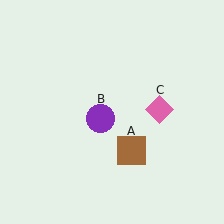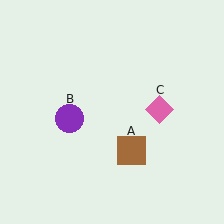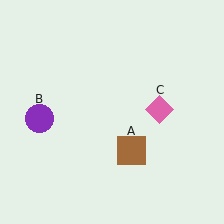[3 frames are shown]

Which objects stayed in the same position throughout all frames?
Brown square (object A) and pink diamond (object C) remained stationary.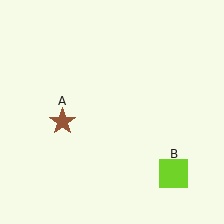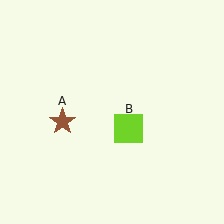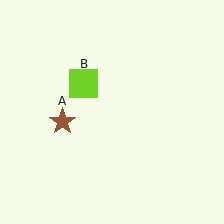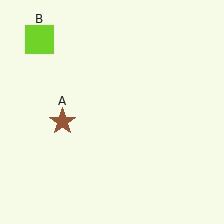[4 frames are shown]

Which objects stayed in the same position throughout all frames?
Brown star (object A) remained stationary.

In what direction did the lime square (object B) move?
The lime square (object B) moved up and to the left.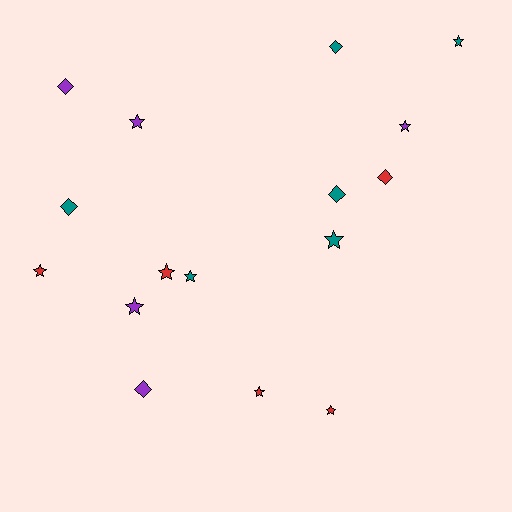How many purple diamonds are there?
There are 2 purple diamonds.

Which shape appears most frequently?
Star, with 10 objects.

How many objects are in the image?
There are 16 objects.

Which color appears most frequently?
Teal, with 6 objects.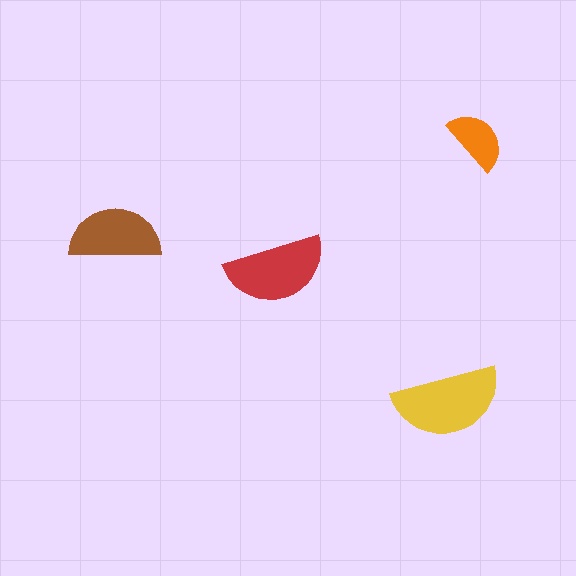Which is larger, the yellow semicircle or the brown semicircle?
The yellow one.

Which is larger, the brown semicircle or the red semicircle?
The red one.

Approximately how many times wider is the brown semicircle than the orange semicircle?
About 1.5 times wider.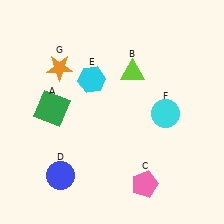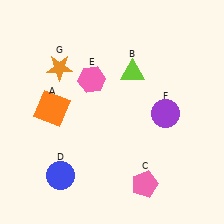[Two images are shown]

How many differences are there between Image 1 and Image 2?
There are 3 differences between the two images.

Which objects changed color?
A changed from green to orange. E changed from cyan to pink. F changed from cyan to purple.